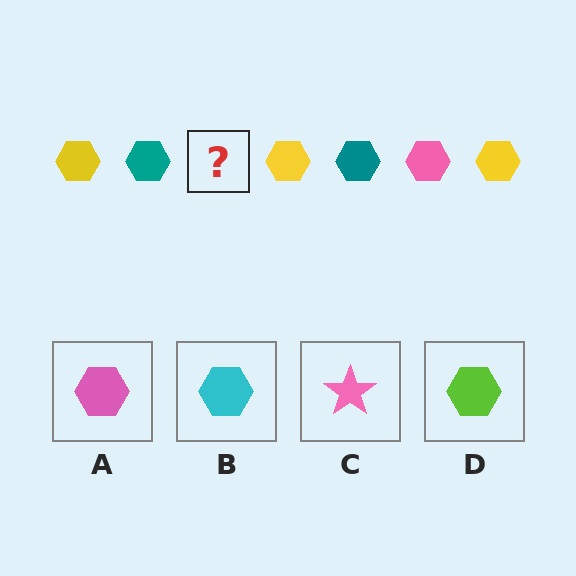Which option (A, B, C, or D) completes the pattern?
A.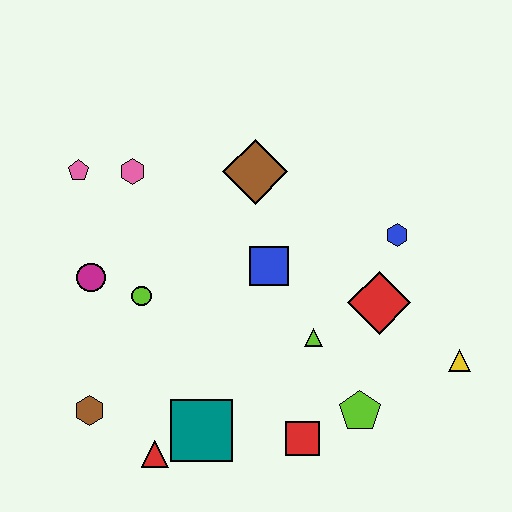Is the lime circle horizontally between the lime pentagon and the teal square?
No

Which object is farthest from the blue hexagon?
The brown hexagon is farthest from the blue hexagon.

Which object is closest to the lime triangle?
The red diamond is closest to the lime triangle.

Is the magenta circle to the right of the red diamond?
No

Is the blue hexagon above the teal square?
Yes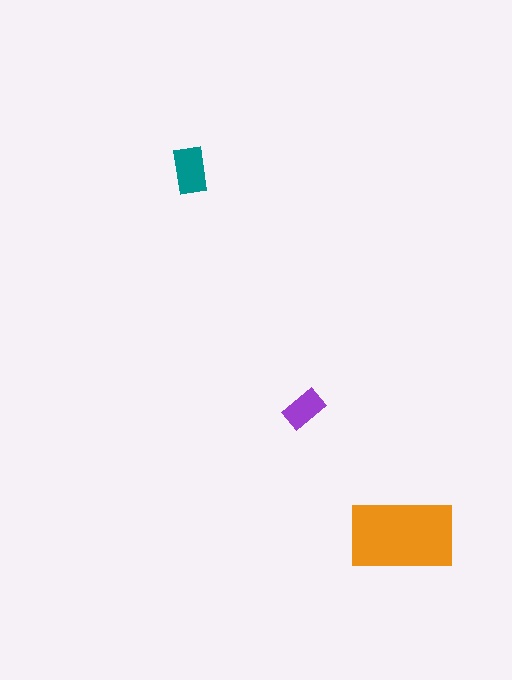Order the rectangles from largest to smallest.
the orange one, the teal one, the purple one.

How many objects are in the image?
There are 3 objects in the image.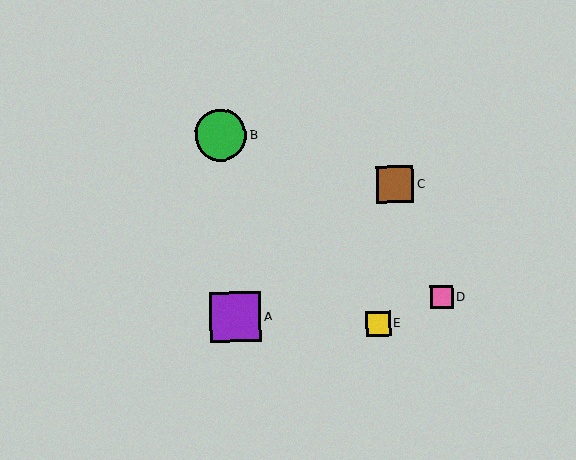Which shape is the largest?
The green circle (labeled B) is the largest.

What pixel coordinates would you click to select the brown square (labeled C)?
Click at (395, 184) to select the brown square C.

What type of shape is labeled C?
Shape C is a brown square.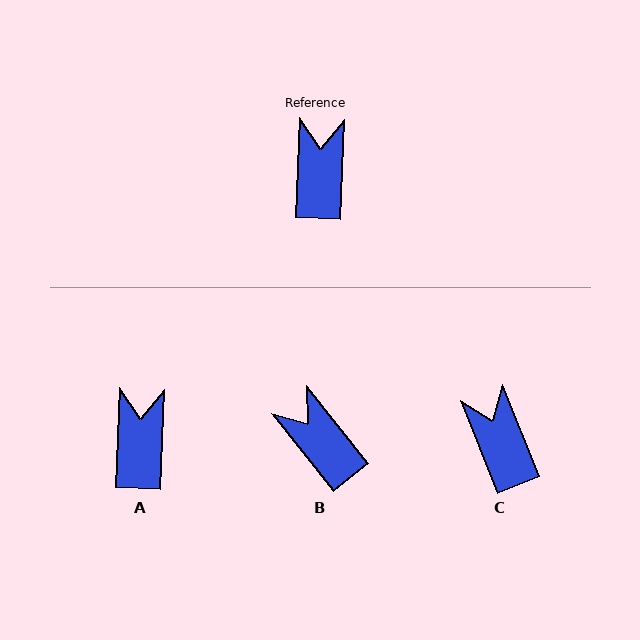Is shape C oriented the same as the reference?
No, it is off by about 24 degrees.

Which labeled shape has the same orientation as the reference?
A.